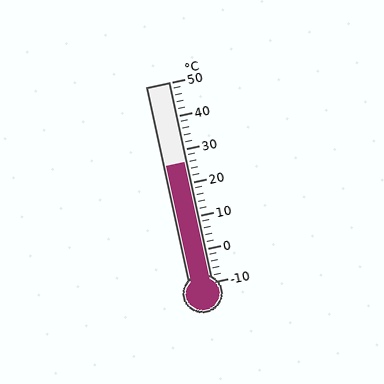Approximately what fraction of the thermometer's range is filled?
The thermometer is filled to approximately 60% of its range.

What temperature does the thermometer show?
The thermometer shows approximately 26°C.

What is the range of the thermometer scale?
The thermometer scale ranges from -10°C to 50°C.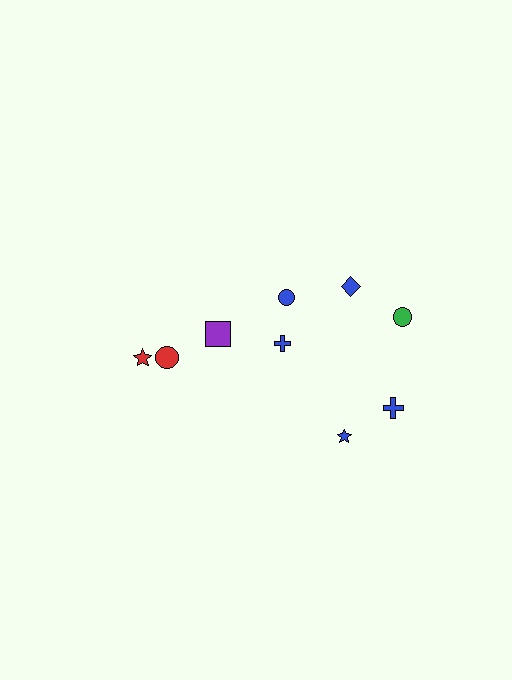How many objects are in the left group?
There are 3 objects.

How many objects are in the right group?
There are 6 objects.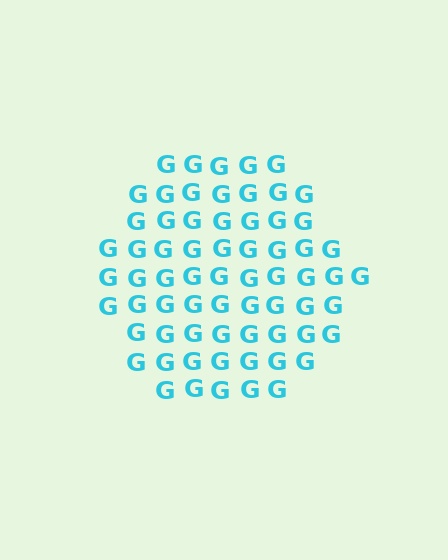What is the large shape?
The large shape is a hexagon.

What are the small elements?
The small elements are letter G's.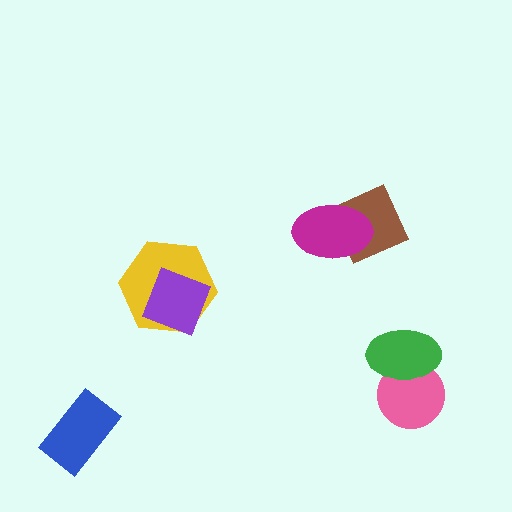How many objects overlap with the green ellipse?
1 object overlaps with the green ellipse.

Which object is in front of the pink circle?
The green ellipse is in front of the pink circle.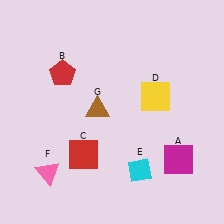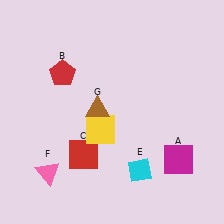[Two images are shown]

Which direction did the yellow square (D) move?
The yellow square (D) moved left.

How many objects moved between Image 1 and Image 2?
1 object moved between the two images.